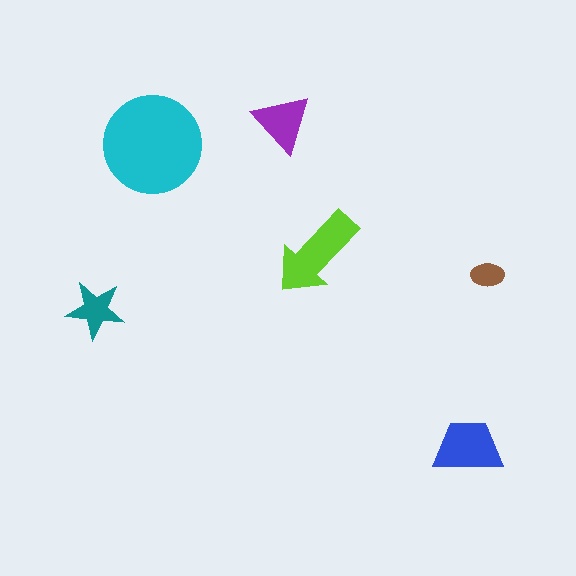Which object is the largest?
The cyan circle.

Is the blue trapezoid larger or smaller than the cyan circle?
Smaller.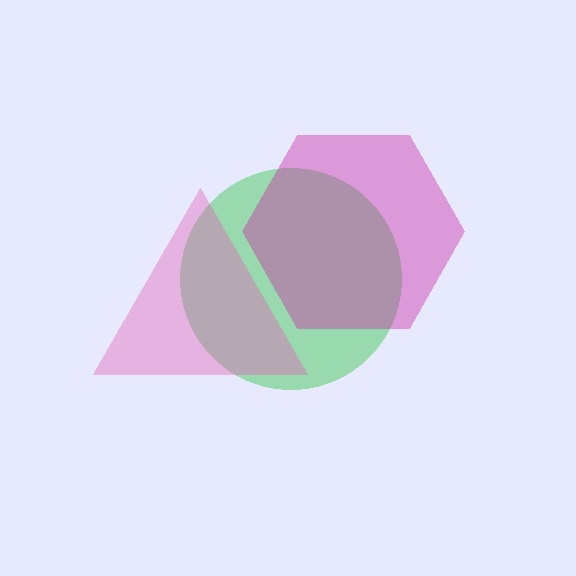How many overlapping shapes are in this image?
There are 3 overlapping shapes in the image.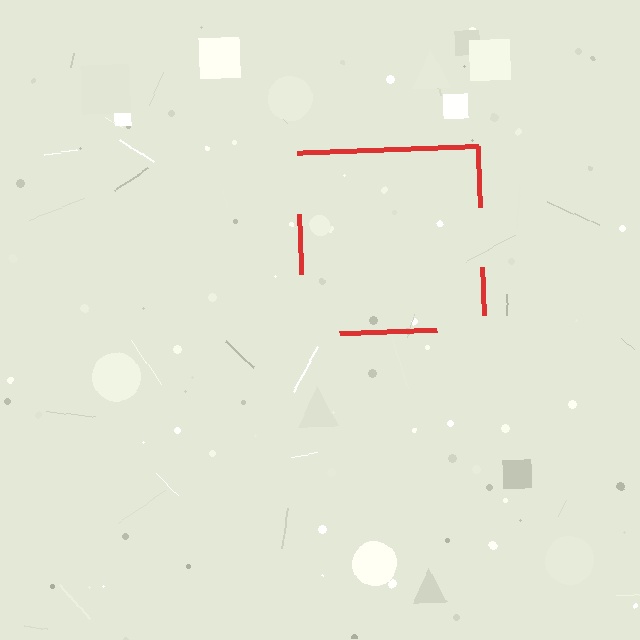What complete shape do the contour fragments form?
The contour fragments form a square.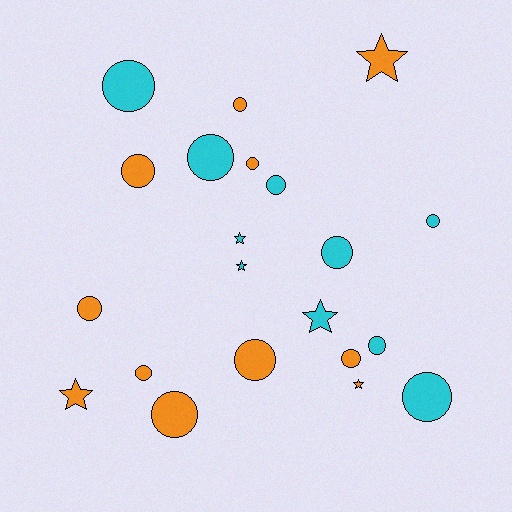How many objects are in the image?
There are 21 objects.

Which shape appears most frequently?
Circle, with 15 objects.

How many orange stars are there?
There are 3 orange stars.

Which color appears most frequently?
Orange, with 11 objects.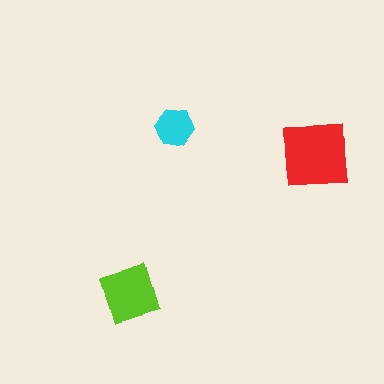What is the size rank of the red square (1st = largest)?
1st.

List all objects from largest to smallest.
The red square, the lime diamond, the cyan hexagon.